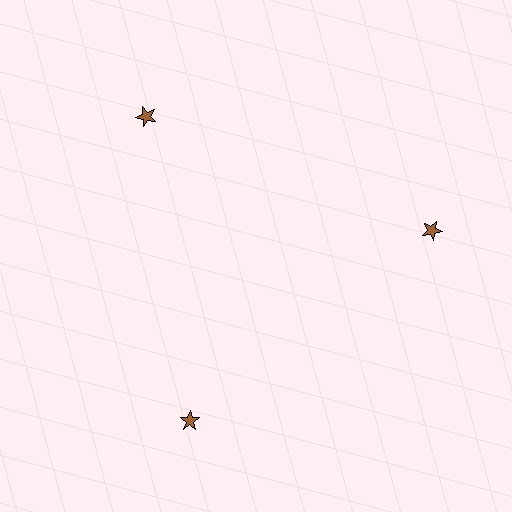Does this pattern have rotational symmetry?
Yes, this pattern has 3-fold rotational symmetry. It looks the same after rotating 120 degrees around the center.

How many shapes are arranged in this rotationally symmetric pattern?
There are 3 shapes, arranged in 3 groups of 1.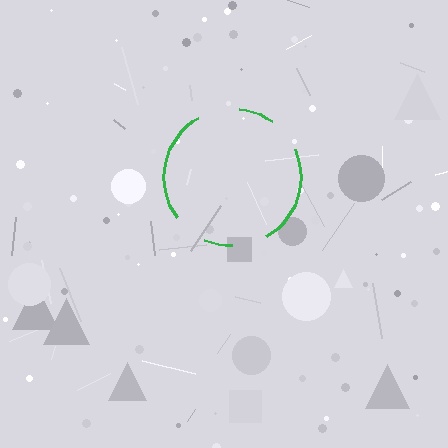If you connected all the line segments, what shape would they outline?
They would outline a circle.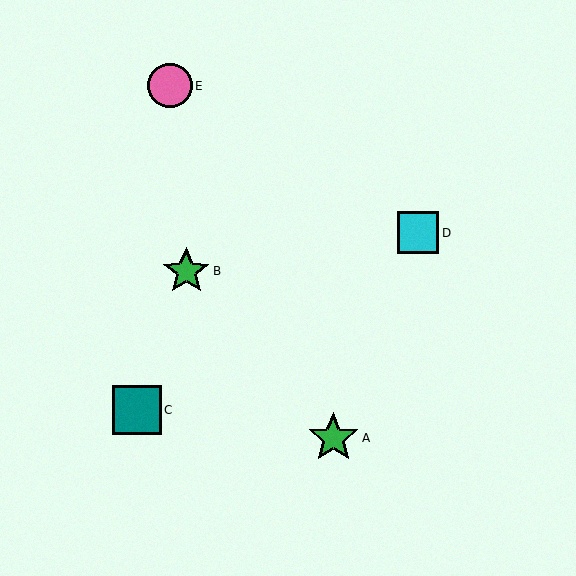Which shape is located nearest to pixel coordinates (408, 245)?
The cyan square (labeled D) at (418, 233) is nearest to that location.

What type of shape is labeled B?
Shape B is a green star.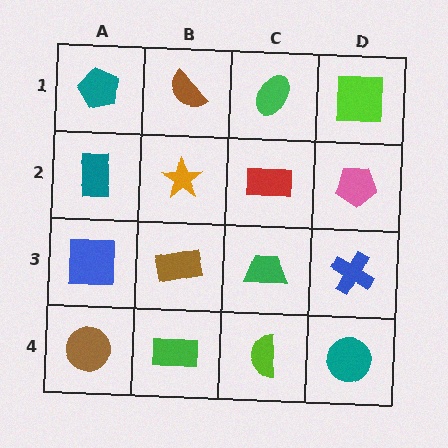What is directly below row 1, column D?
A pink pentagon.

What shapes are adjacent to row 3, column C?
A red rectangle (row 2, column C), a lime semicircle (row 4, column C), a brown rectangle (row 3, column B), a blue cross (row 3, column D).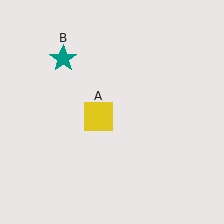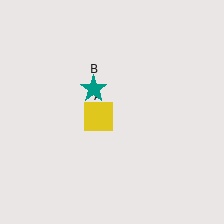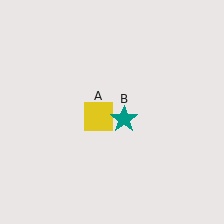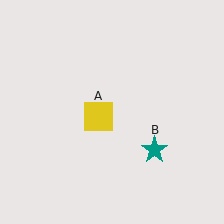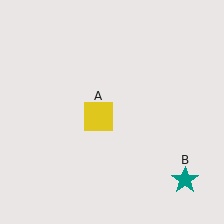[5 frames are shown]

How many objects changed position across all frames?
1 object changed position: teal star (object B).